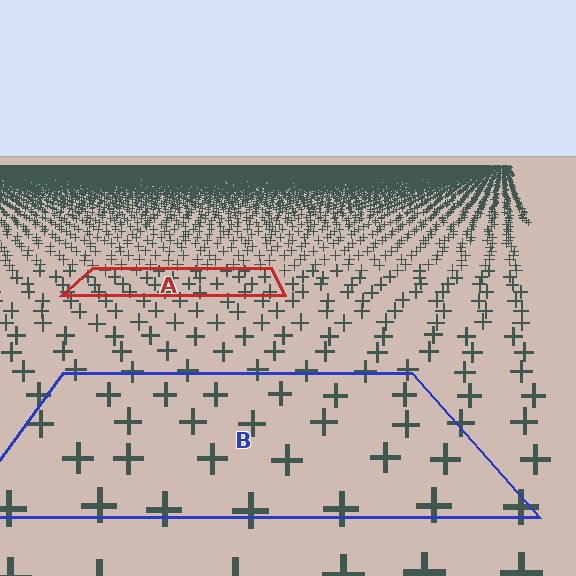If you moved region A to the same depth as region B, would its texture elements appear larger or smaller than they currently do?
They would appear larger. At a closer depth, the same texture elements are projected at a bigger on-screen size.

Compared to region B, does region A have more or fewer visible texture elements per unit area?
Region A has more texture elements per unit area — they are packed more densely because it is farther away.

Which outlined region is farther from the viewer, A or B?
Region A is farther from the viewer — the texture elements inside it appear smaller and more densely packed.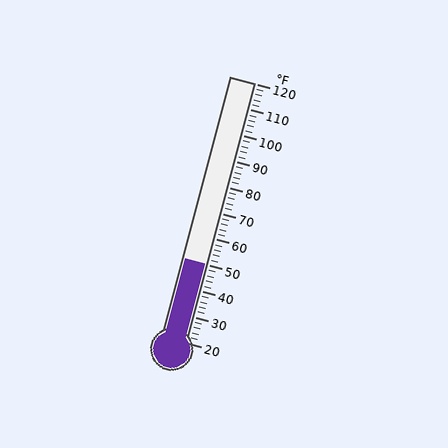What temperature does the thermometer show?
The thermometer shows approximately 50°F.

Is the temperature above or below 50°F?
The temperature is at 50°F.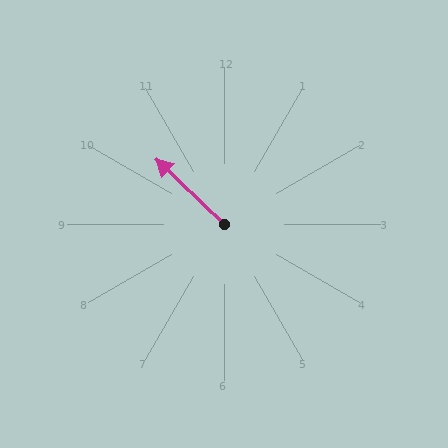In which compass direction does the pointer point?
Northwest.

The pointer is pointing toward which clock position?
Roughly 10 o'clock.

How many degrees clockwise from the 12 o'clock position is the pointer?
Approximately 314 degrees.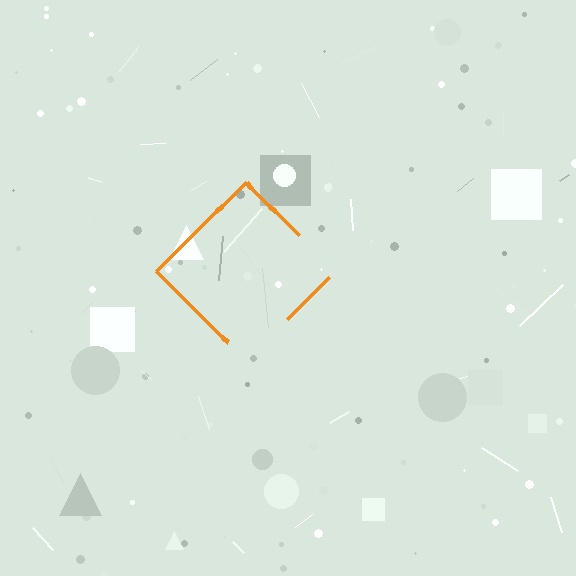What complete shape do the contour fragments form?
The contour fragments form a diamond.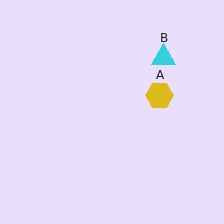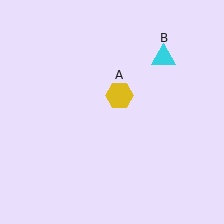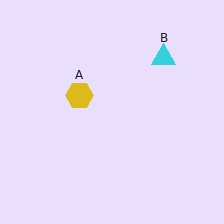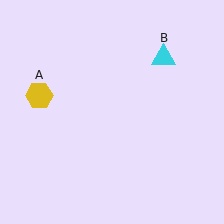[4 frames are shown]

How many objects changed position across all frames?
1 object changed position: yellow hexagon (object A).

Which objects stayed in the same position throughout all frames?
Cyan triangle (object B) remained stationary.